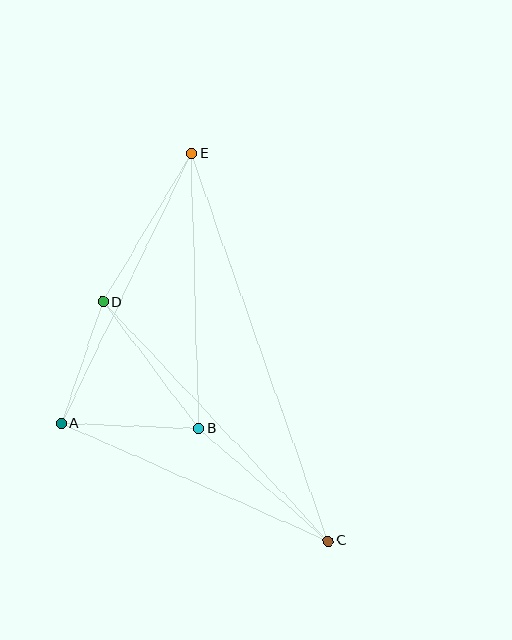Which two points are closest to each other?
Points A and D are closest to each other.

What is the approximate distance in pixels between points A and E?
The distance between A and E is approximately 299 pixels.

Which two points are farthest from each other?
Points C and E are farthest from each other.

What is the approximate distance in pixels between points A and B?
The distance between A and B is approximately 137 pixels.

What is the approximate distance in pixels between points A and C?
The distance between A and C is approximately 292 pixels.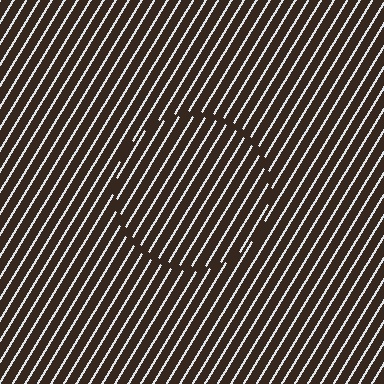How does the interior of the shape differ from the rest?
The interior of the shape contains the same grating, shifted by half a period — the contour is defined by the phase discontinuity where line-ends from the inner and outer gratings abut.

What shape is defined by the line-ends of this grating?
An illusory circle. The interior of the shape contains the same grating, shifted by half a period — the contour is defined by the phase discontinuity where line-ends from the inner and outer gratings abut.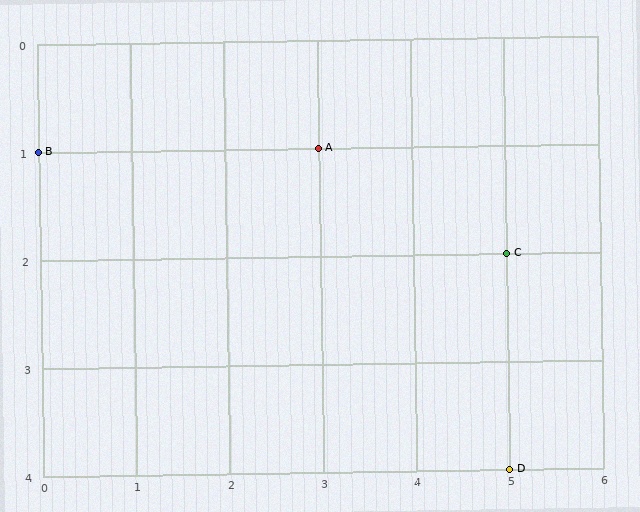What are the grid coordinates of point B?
Point B is at grid coordinates (0, 1).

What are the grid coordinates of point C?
Point C is at grid coordinates (5, 2).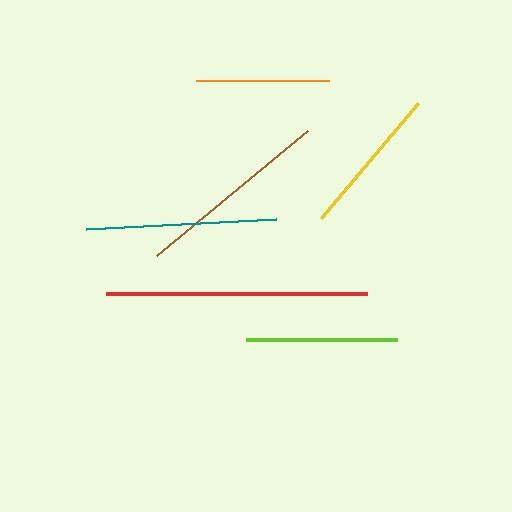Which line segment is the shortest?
The orange line is the shortest at approximately 133 pixels.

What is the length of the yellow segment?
The yellow segment is approximately 151 pixels long.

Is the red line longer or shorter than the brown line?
The red line is longer than the brown line.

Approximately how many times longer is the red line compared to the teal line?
The red line is approximately 1.4 times the length of the teal line.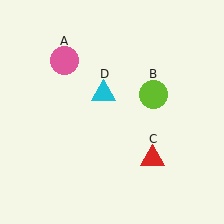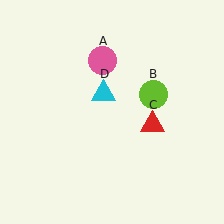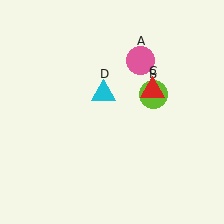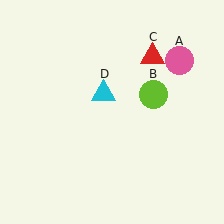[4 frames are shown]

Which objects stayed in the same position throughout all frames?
Lime circle (object B) and cyan triangle (object D) remained stationary.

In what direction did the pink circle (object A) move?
The pink circle (object A) moved right.